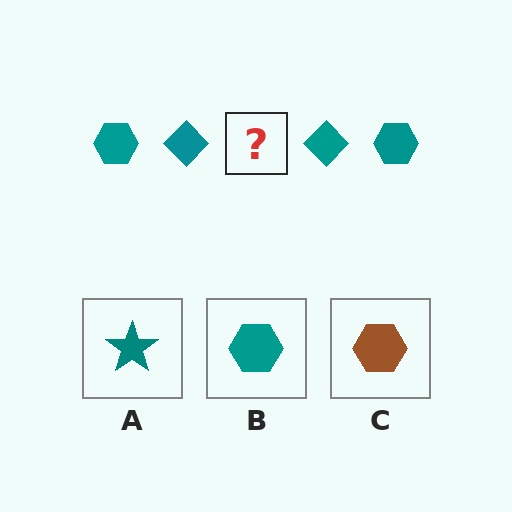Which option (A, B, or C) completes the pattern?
B.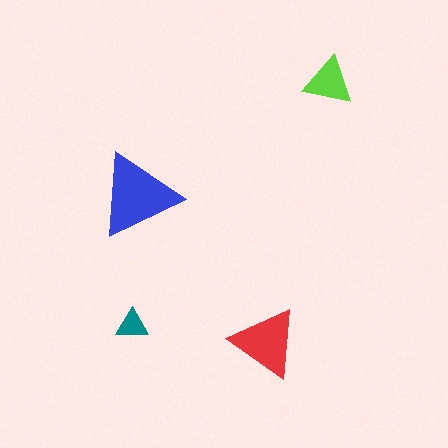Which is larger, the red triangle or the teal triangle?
The red one.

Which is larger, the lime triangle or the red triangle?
The red one.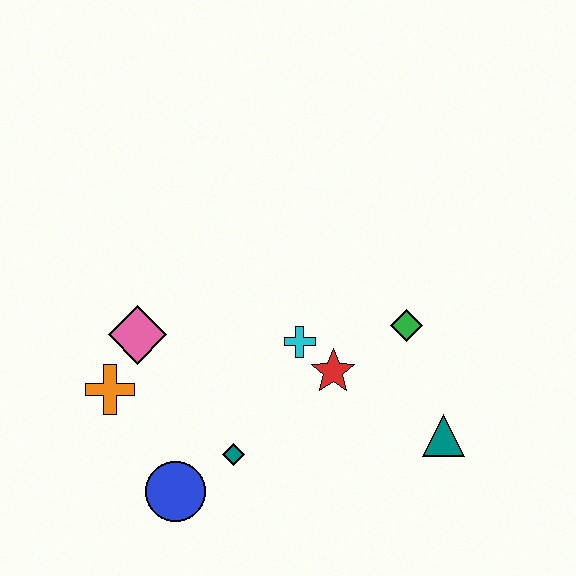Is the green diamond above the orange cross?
Yes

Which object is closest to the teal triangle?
The green diamond is closest to the teal triangle.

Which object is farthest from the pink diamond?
The teal triangle is farthest from the pink diamond.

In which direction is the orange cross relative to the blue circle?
The orange cross is above the blue circle.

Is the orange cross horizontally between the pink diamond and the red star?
No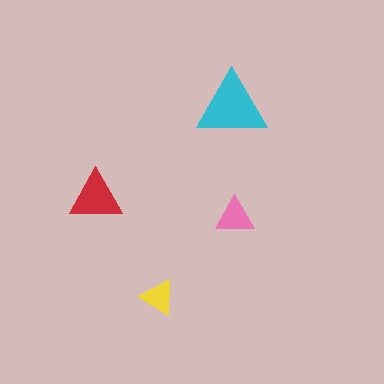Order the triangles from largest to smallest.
the cyan one, the red one, the pink one, the yellow one.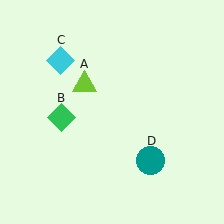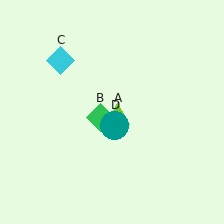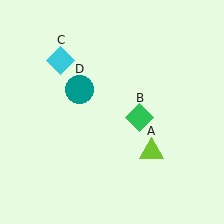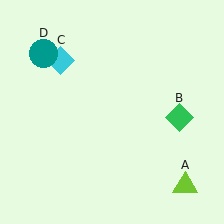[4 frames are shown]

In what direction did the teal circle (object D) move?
The teal circle (object D) moved up and to the left.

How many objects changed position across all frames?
3 objects changed position: lime triangle (object A), green diamond (object B), teal circle (object D).